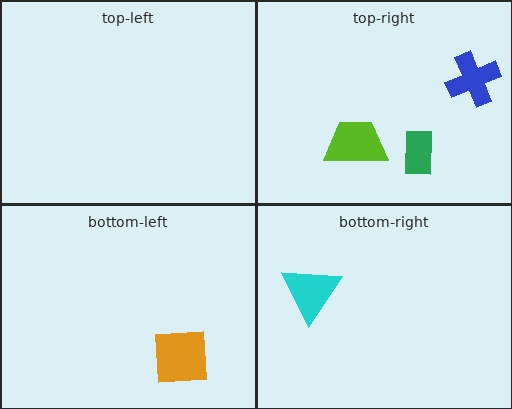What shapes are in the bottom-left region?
The orange square.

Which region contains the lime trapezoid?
The top-right region.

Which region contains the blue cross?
The top-right region.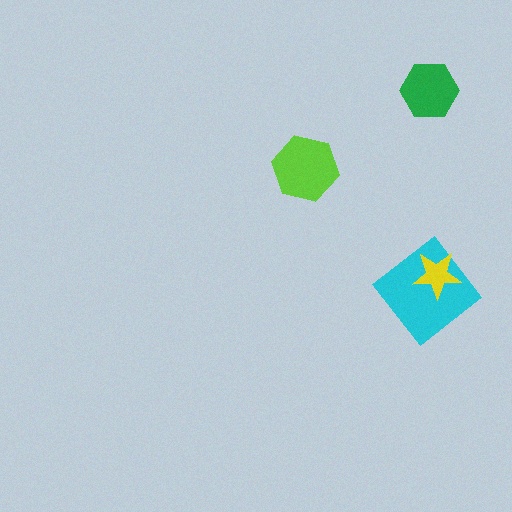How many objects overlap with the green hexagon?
0 objects overlap with the green hexagon.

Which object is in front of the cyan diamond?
The yellow star is in front of the cyan diamond.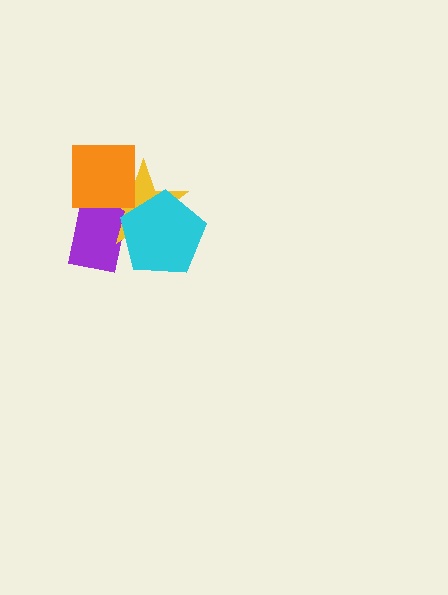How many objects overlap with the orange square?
2 objects overlap with the orange square.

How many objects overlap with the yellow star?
3 objects overlap with the yellow star.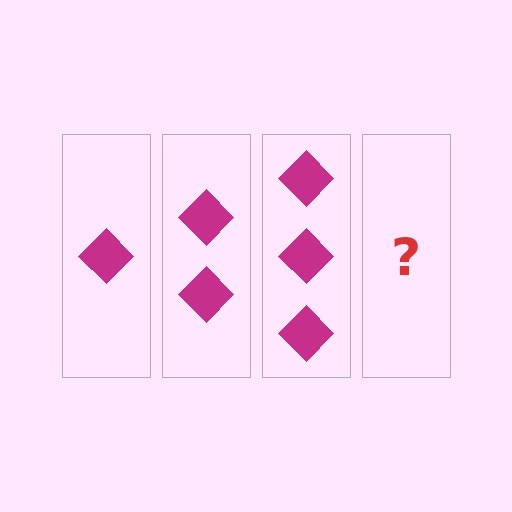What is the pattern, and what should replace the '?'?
The pattern is that each step adds one more diamond. The '?' should be 4 diamonds.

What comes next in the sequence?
The next element should be 4 diamonds.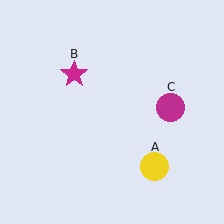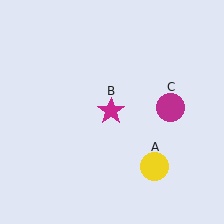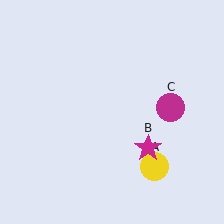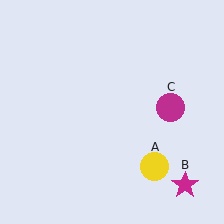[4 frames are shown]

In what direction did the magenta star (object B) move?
The magenta star (object B) moved down and to the right.